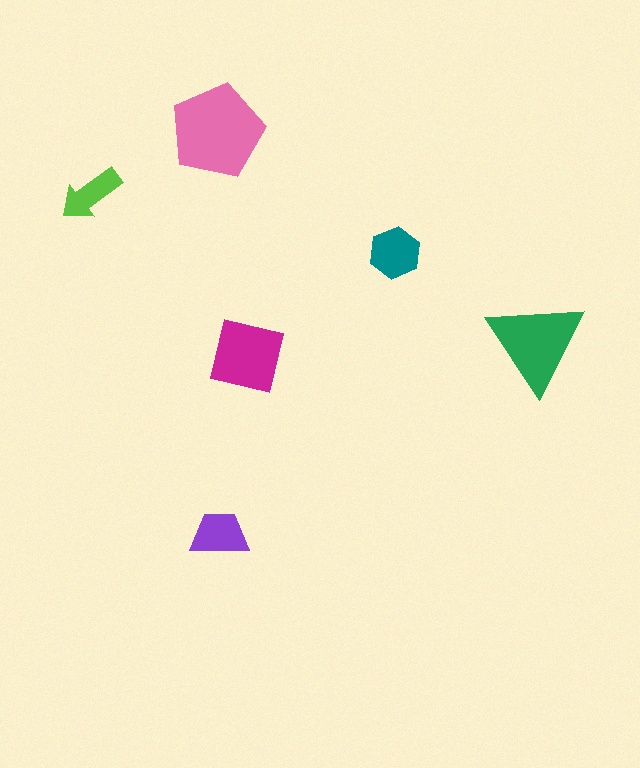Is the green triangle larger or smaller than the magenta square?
Larger.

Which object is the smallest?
The lime arrow.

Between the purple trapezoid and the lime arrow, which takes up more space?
The purple trapezoid.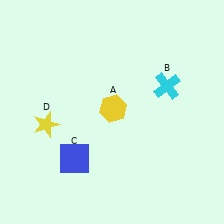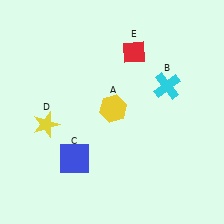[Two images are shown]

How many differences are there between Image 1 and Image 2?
There is 1 difference between the two images.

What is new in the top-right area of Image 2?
A red diamond (E) was added in the top-right area of Image 2.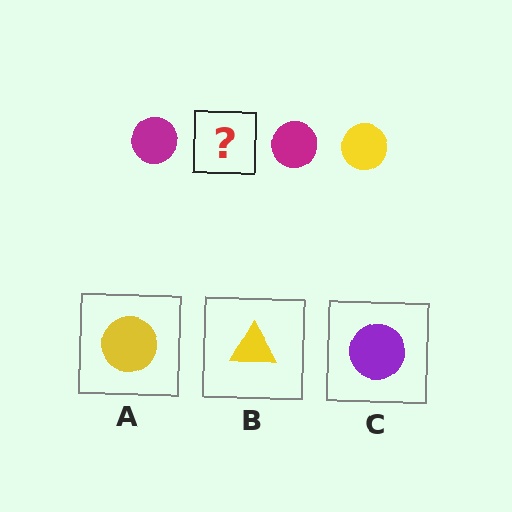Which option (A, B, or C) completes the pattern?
A.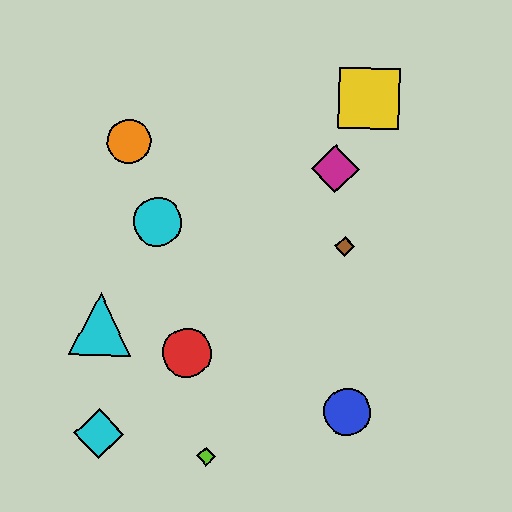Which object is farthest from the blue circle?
The orange circle is farthest from the blue circle.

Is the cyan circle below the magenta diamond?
Yes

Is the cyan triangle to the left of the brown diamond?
Yes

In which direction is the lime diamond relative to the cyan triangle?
The lime diamond is below the cyan triangle.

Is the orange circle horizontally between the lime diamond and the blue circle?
No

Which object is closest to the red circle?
The cyan triangle is closest to the red circle.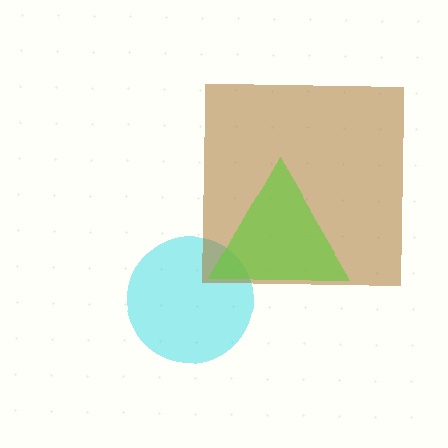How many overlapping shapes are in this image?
There are 3 overlapping shapes in the image.